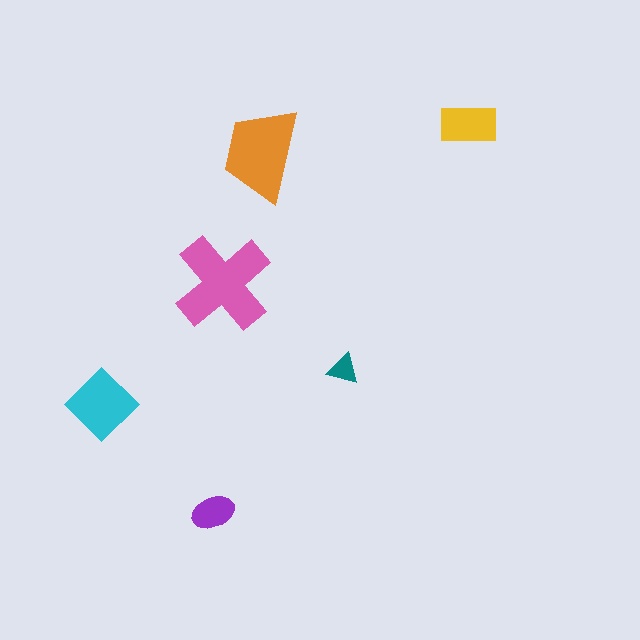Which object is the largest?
The pink cross.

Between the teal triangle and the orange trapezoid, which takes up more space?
The orange trapezoid.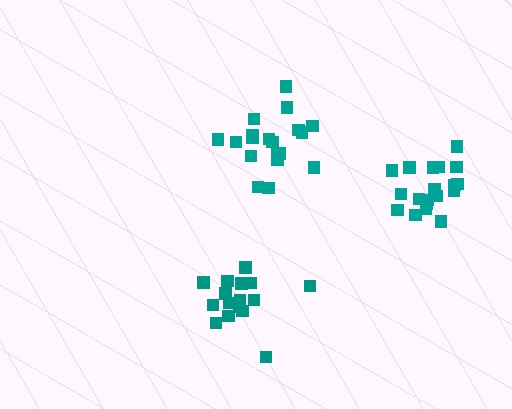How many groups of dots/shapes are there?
There are 3 groups.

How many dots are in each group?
Group 1: 19 dots, Group 2: 17 dots, Group 3: 19 dots (55 total).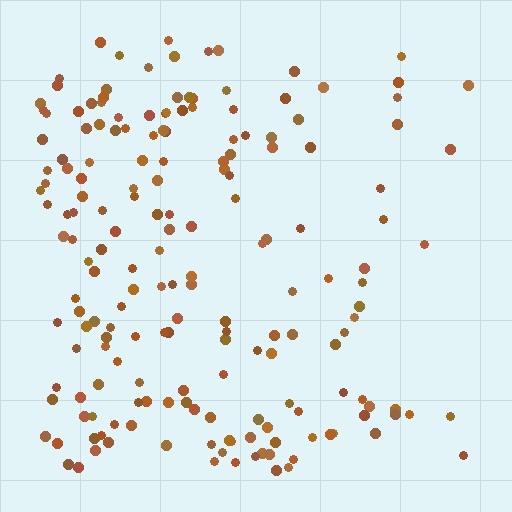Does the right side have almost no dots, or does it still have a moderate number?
Still a moderate number, just noticeably fewer than the left.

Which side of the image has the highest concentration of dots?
The left.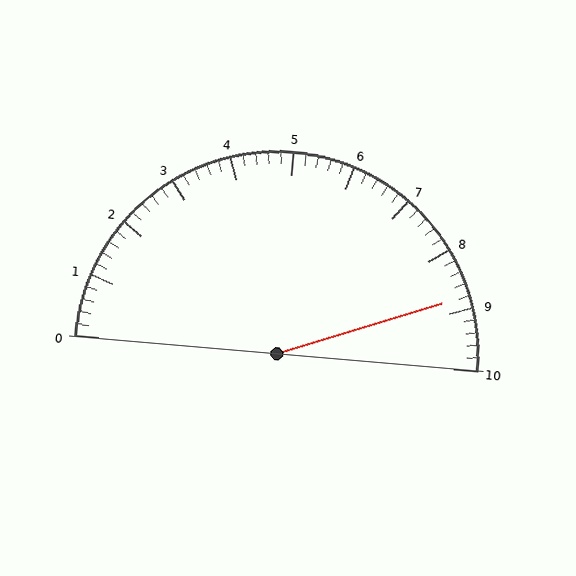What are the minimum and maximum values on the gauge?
The gauge ranges from 0 to 10.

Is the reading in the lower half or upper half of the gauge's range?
The reading is in the upper half of the range (0 to 10).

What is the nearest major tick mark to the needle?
The nearest major tick mark is 9.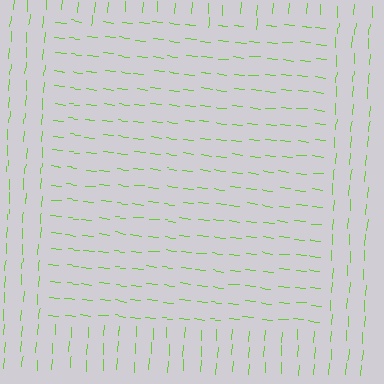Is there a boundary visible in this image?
Yes, there is a texture boundary formed by a change in line orientation.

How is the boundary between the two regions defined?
The boundary is defined purely by a change in line orientation (approximately 87 degrees difference). All lines are the same color and thickness.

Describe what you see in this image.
The image is filled with small lime line segments. A rectangle region in the image has lines oriented differently from the surrounding lines, creating a visible texture boundary.